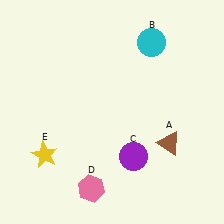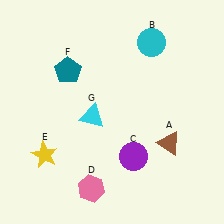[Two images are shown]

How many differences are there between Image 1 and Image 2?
There are 2 differences between the two images.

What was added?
A teal pentagon (F), a cyan triangle (G) were added in Image 2.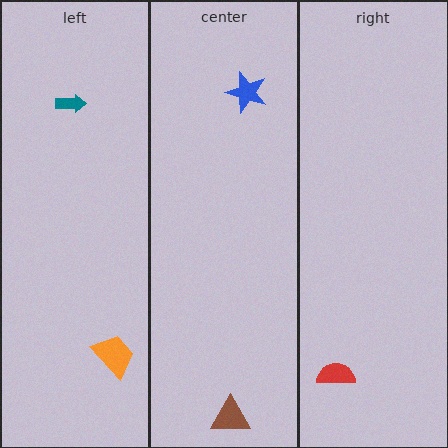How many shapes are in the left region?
2.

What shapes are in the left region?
The teal arrow, the orange trapezoid.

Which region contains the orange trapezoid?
The left region.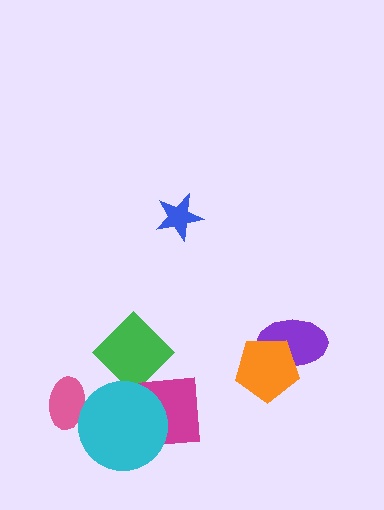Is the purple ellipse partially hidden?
Yes, it is partially covered by another shape.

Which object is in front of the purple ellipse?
The orange pentagon is in front of the purple ellipse.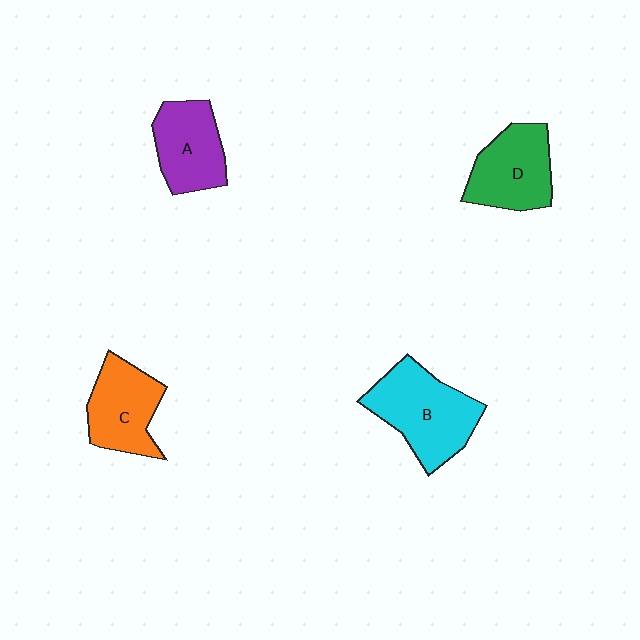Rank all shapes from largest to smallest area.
From largest to smallest: B (cyan), D (green), C (orange), A (purple).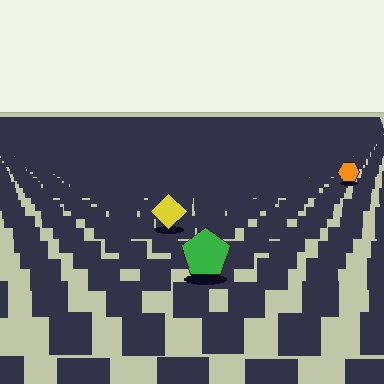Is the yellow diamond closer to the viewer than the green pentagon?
No. The green pentagon is closer — you can tell from the texture gradient: the ground texture is coarser near it.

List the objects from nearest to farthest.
From nearest to farthest: the green pentagon, the yellow diamond, the orange hexagon.